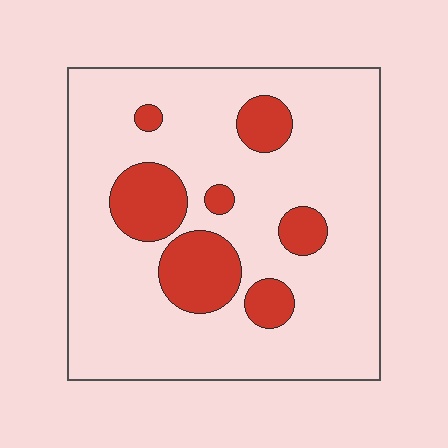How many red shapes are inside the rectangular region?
7.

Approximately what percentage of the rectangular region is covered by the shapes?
Approximately 20%.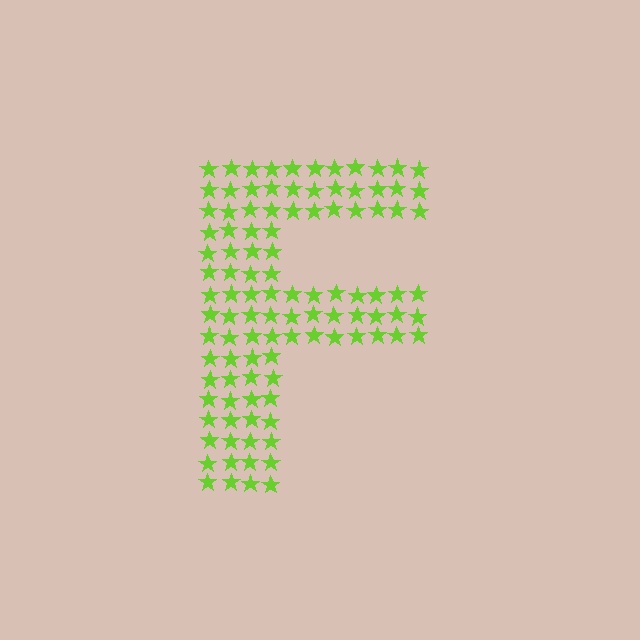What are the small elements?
The small elements are stars.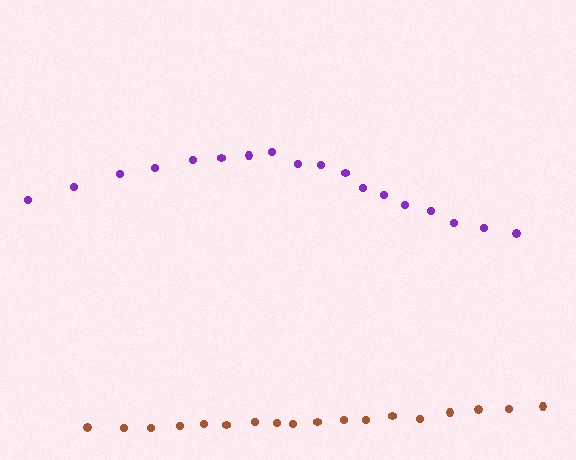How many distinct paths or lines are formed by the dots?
There are 2 distinct paths.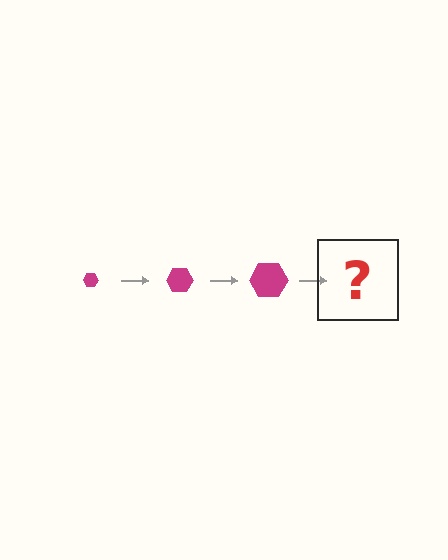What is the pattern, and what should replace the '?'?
The pattern is that the hexagon gets progressively larger each step. The '?' should be a magenta hexagon, larger than the previous one.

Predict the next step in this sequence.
The next step is a magenta hexagon, larger than the previous one.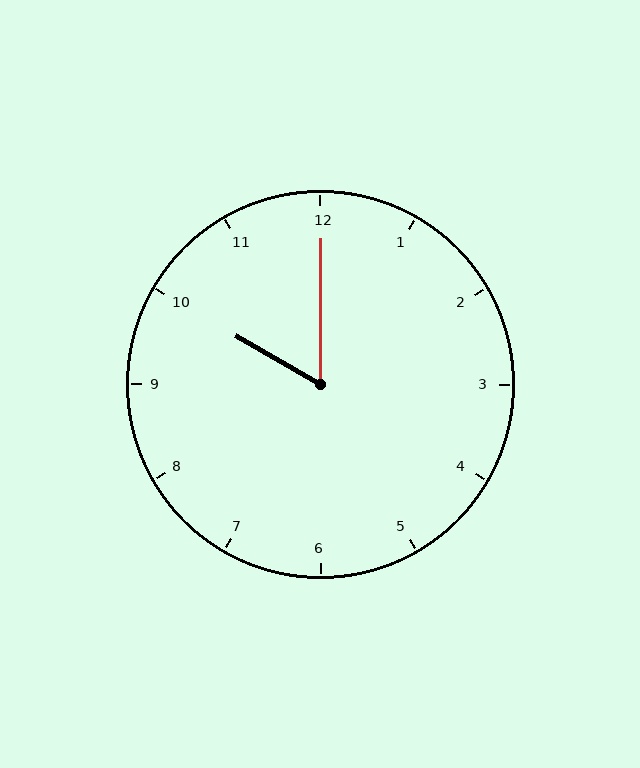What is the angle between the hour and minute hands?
Approximately 60 degrees.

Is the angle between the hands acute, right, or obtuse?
It is acute.